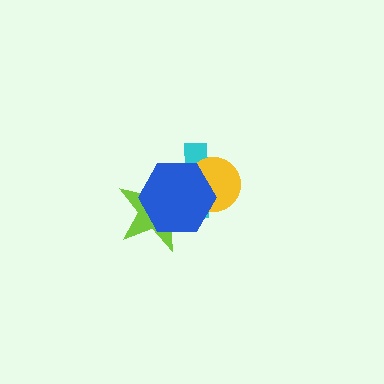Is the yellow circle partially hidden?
Yes, it is partially covered by another shape.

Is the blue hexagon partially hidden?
No, no other shape covers it.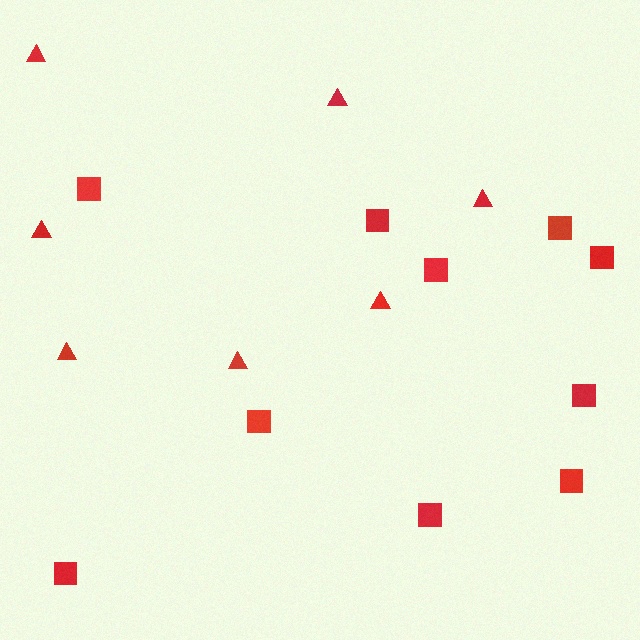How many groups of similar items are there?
There are 2 groups: one group of squares (10) and one group of triangles (7).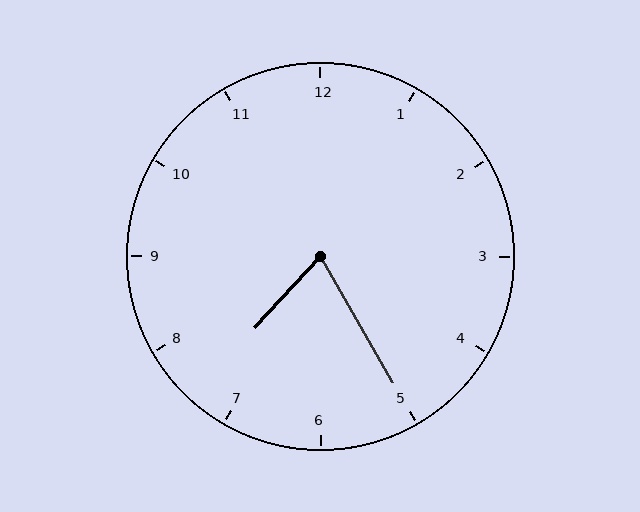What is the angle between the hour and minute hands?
Approximately 72 degrees.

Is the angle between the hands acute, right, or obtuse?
It is acute.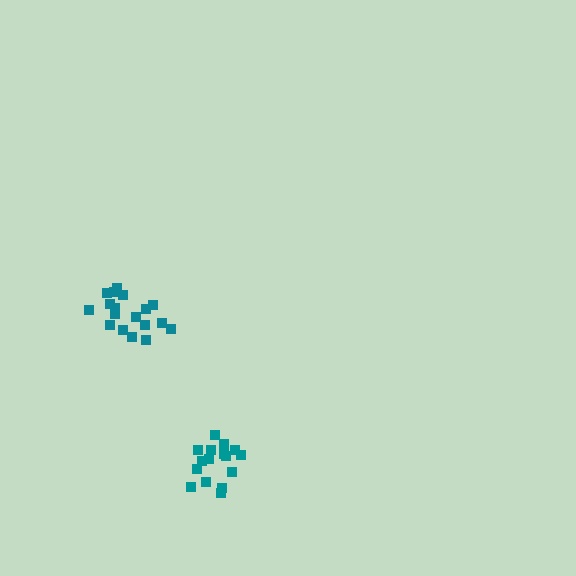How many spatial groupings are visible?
There are 2 spatial groupings.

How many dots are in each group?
Group 1: 18 dots, Group 2: 16 dots (34 total).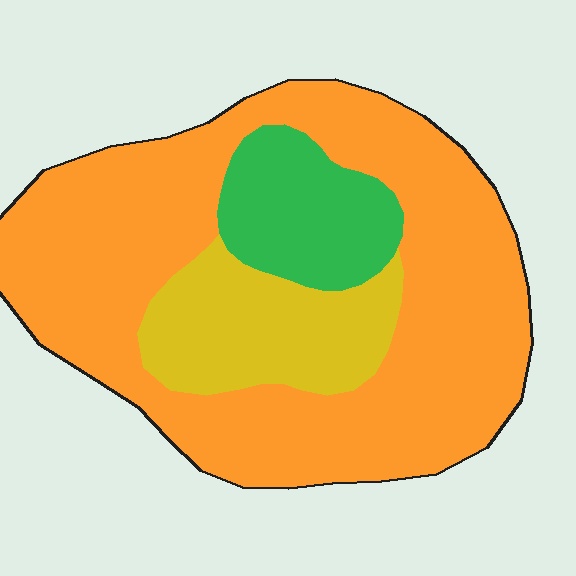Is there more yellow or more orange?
Orange.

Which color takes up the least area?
Green, at roughly 15%.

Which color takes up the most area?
Orange, at roughly 70%.